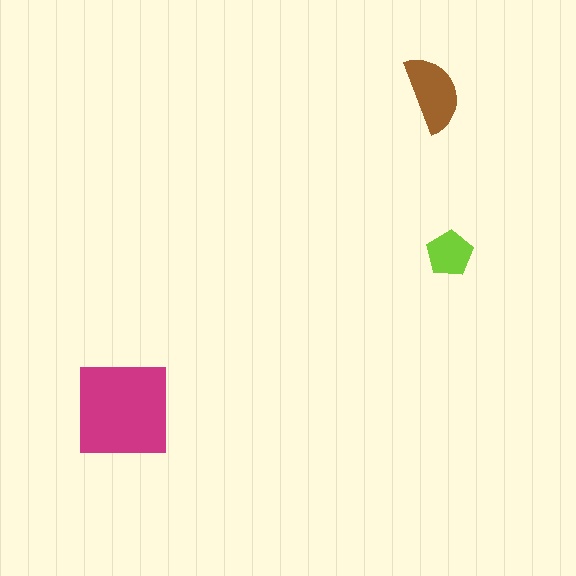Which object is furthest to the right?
The lime pentagon is rightmost.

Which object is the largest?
The magenta square.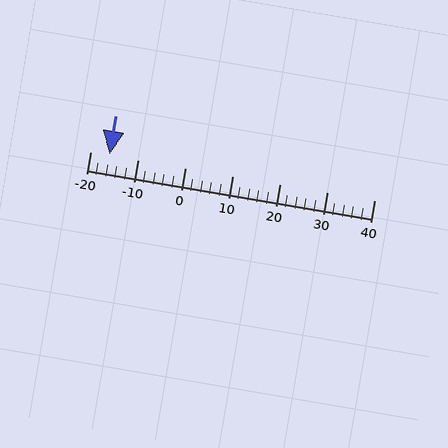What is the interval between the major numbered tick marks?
The major tick marks are spaced 10 units apart.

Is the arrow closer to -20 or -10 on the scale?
The arrow is closer to -20.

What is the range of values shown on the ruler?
The ruler shows values from -20 to 40.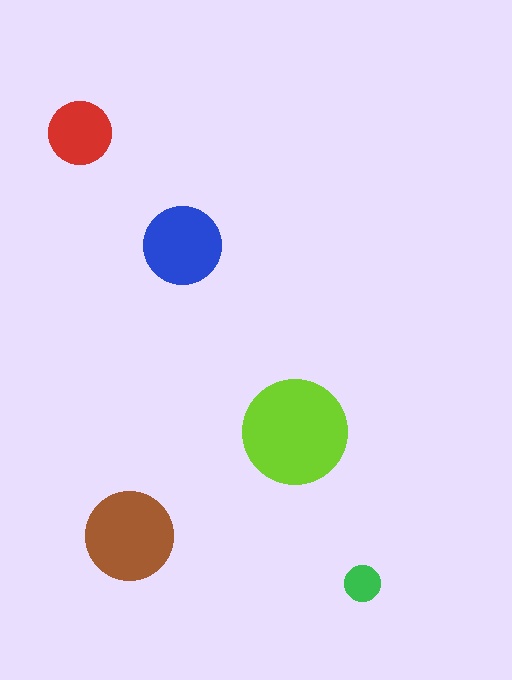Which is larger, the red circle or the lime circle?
The lime one.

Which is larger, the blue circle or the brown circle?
The brown one.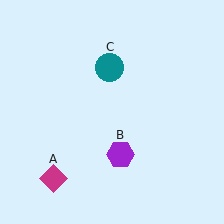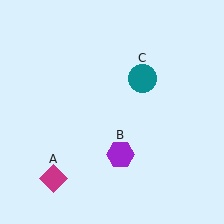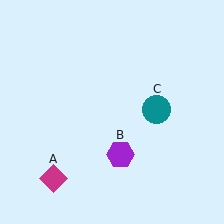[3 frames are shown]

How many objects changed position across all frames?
1 object changed position: teal circle (object C).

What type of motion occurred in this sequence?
The teal circle (object C) rotated clockwise around the center of the scene.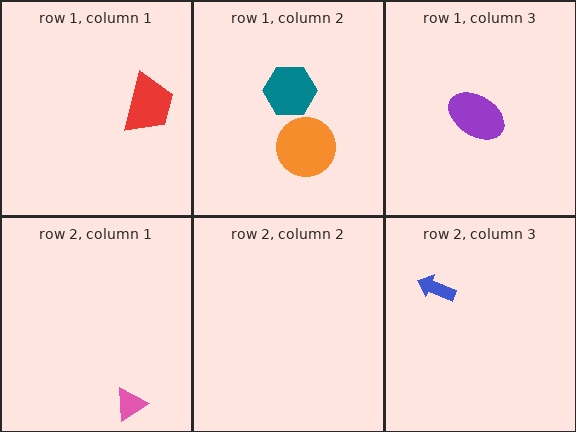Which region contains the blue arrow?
The row 2, column 3 region.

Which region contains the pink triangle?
The row 2, column 1 region.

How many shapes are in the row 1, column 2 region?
2.